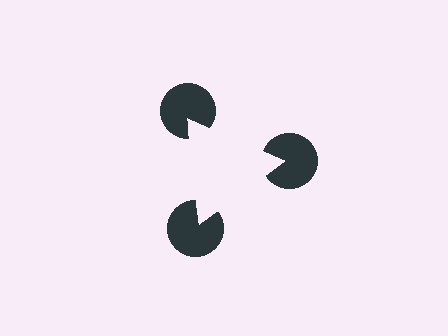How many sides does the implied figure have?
3 sides.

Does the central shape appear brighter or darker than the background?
It typically appears slightly brighter than the background, even though no actual brightness change is drawn.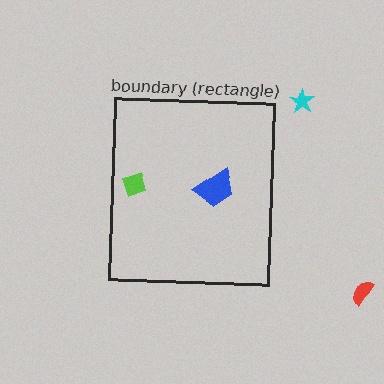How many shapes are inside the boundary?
2 inside, 2 outside.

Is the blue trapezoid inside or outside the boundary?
Inside.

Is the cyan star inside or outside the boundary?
Outside.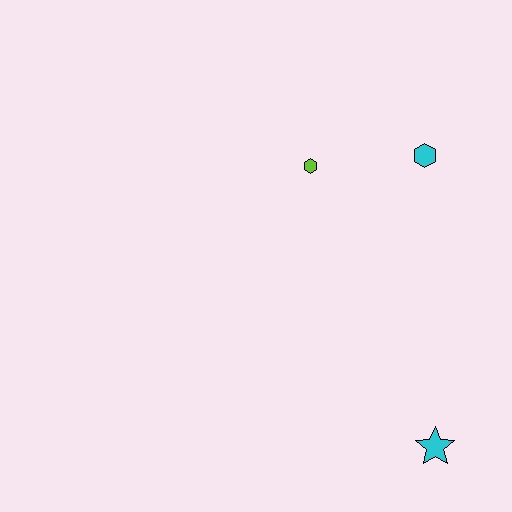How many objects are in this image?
There are 3 objects.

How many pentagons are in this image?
There are no pentagons.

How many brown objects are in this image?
There are no brown objects.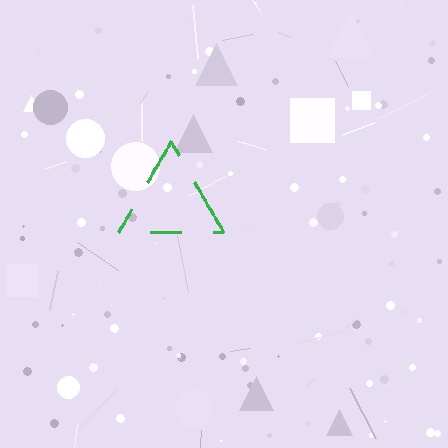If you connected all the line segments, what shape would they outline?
They would outline a triangle.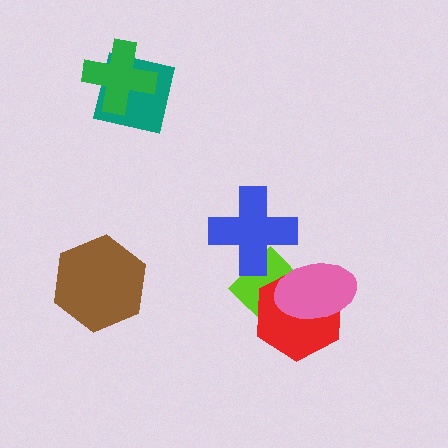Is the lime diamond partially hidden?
Yes, it is partially covered by another shape.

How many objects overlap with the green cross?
1 object overlaps with the green cross.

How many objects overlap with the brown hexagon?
0 objects overlap with the brown hexagon.